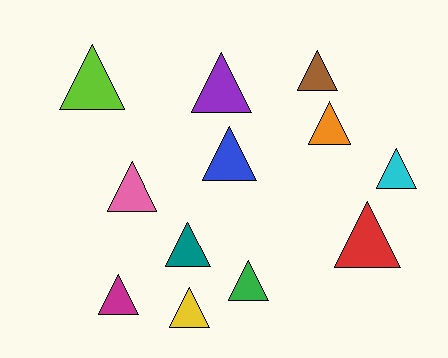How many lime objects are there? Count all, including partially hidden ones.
There is 1 lime object.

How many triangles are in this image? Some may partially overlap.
There are 12 triangles.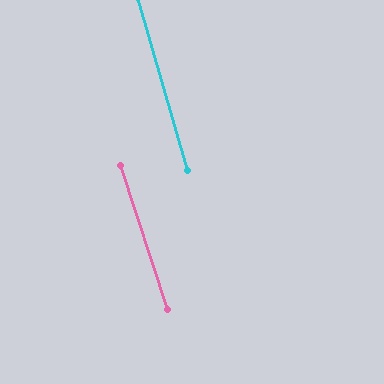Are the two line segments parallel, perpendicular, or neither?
Parallel — their directions differ by only 1.8°.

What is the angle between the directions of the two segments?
Approximately 2 degrees.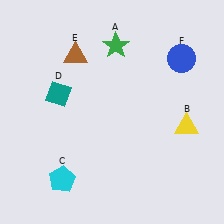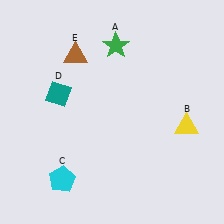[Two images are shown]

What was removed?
The blue circle (F) was removed in Image 2.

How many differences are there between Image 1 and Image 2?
There is 1 difference between the two images.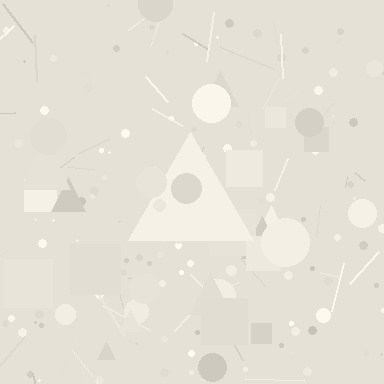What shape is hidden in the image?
A triangle is hidden in the image.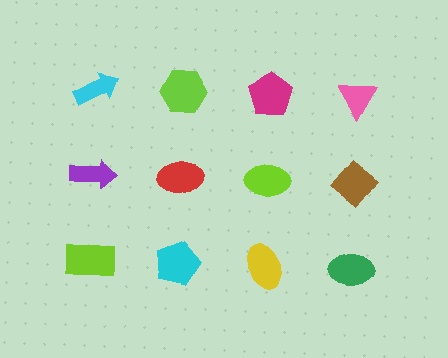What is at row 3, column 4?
A green ellipse.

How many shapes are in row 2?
4 shapes.